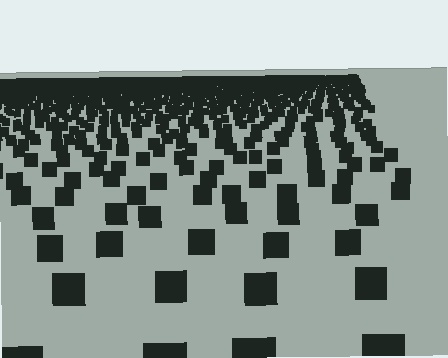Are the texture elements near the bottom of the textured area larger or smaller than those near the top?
Larger. Near the bottom, elements are closer to the viewer and appear at a bigger on-screen size.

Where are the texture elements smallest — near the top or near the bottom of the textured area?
Near the top.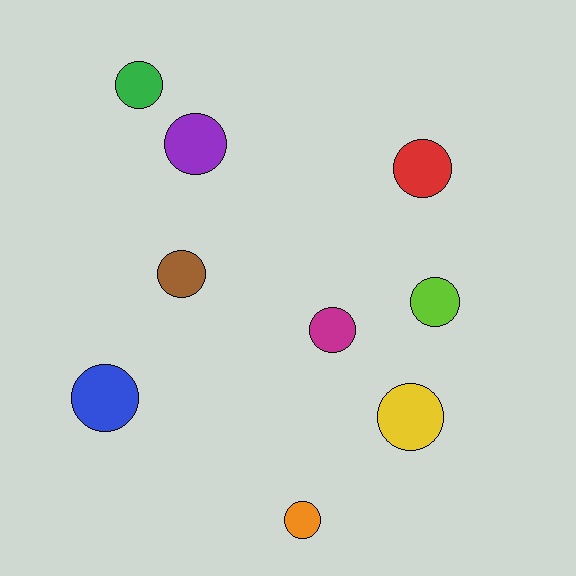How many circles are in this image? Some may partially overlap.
There are 9 circles.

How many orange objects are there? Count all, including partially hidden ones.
There is 1 orange object.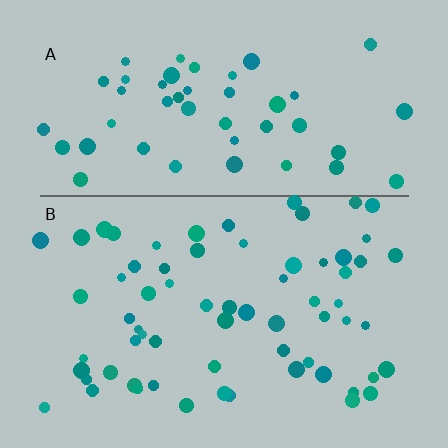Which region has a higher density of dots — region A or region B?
B (the bottom).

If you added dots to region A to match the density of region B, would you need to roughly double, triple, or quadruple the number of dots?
Approximately double.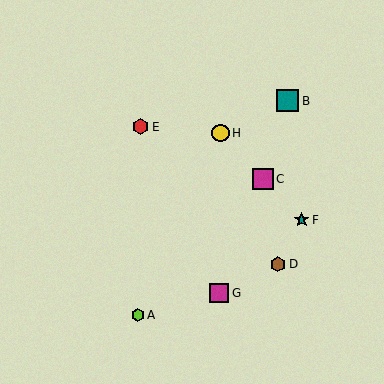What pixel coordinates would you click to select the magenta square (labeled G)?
Click at (219, 293) to select the magenta square G.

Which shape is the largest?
The teal square (labeled B) is the largest.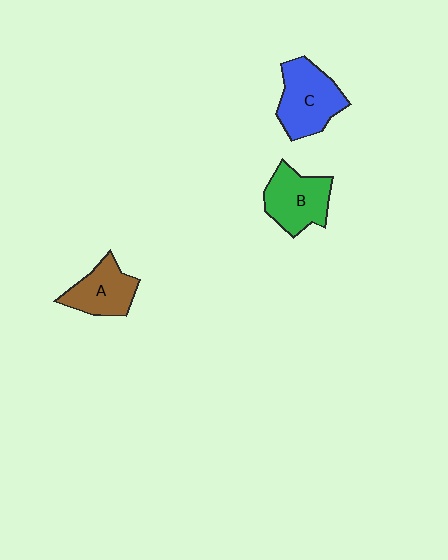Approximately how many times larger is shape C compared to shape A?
Approximately 1.3 times.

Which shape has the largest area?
Shape C (blue).